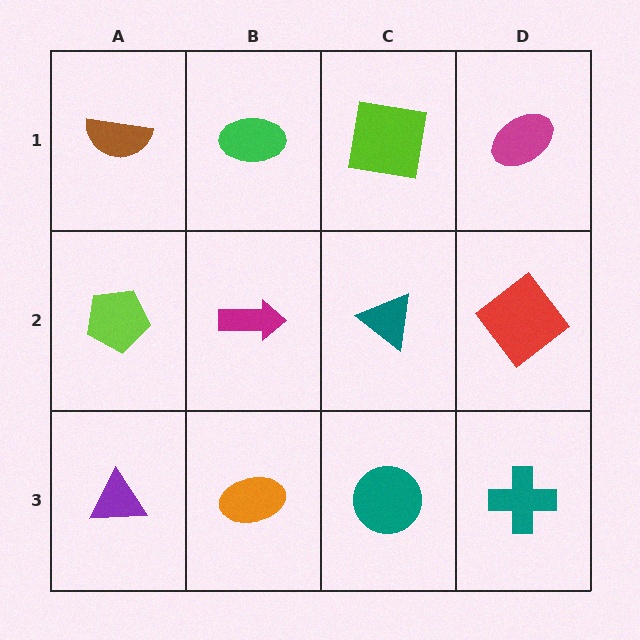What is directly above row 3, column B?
A magenta arrow.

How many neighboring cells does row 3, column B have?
3.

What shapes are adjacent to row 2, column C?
A lime square (row 1, column C), a teal circle (row 3, column C), a magenta arrow (row 2, column B), a red diamond (row 2, column D).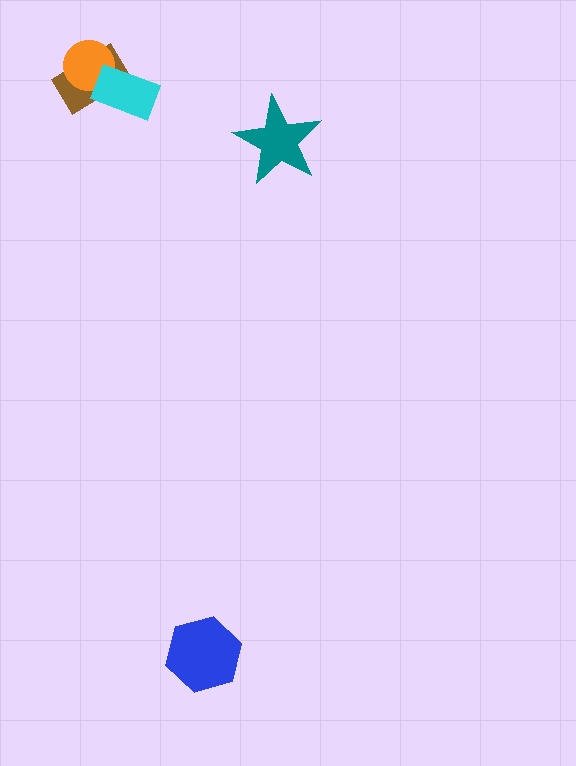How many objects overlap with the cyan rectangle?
2 objects overlap with the cyan rectangle.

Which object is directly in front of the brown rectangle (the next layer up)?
The orange circle is directly in front of the brown rectangle.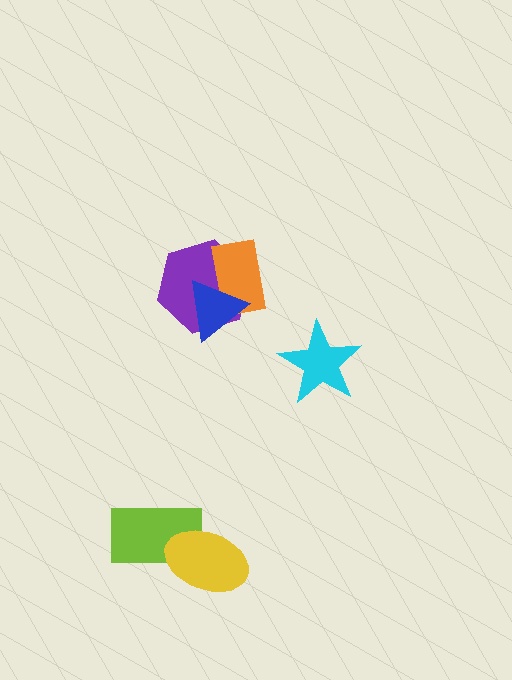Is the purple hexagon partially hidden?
Yes, it is partially covered by another shape.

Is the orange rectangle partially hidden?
Yes, it is partially covered by another shape.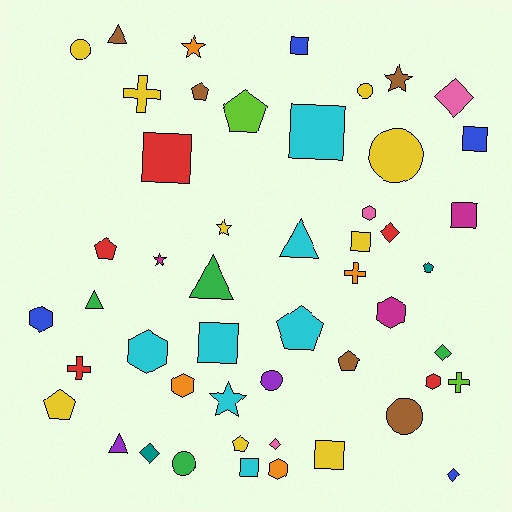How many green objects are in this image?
There are 4 green objects.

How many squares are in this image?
There are 9 squares.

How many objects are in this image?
There are 50 objects.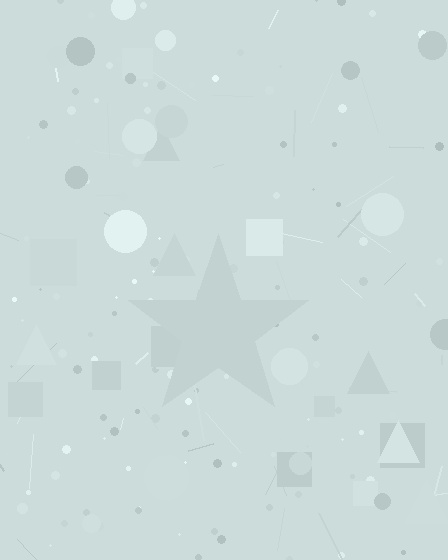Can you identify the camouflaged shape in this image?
The camouflaged shape is a star.